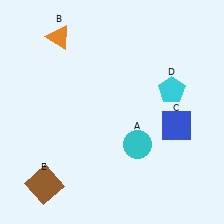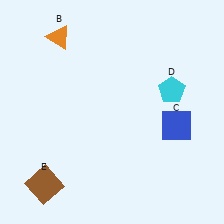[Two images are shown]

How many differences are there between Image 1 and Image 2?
There is 1 difference between the two images.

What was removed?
The cyan circle (A) was removed in Image 2.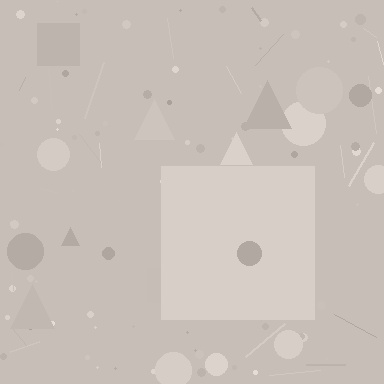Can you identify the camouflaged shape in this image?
The camouflaged shape is a square.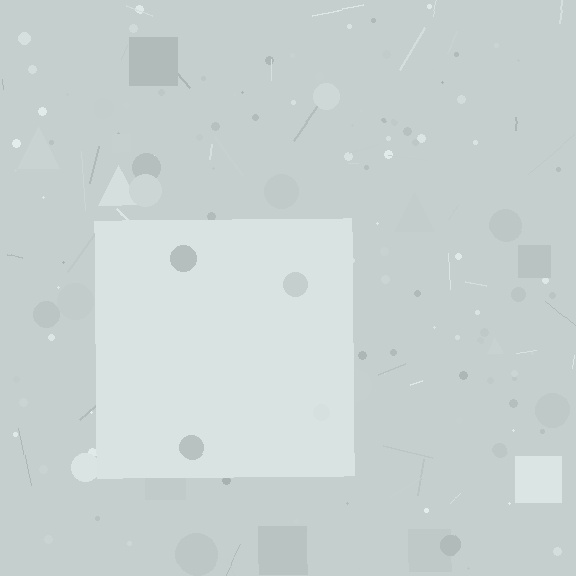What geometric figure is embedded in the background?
A square is embedded in the background.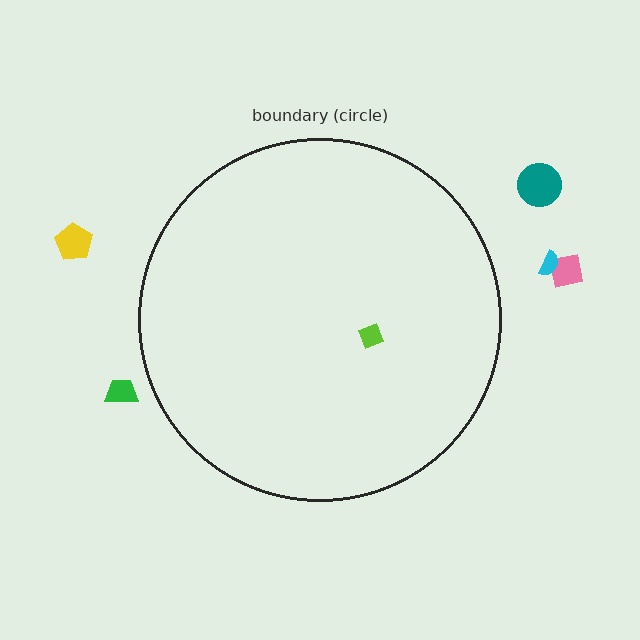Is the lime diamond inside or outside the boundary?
Inside.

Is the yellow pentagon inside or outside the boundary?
Outside.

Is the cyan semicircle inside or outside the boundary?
Outside.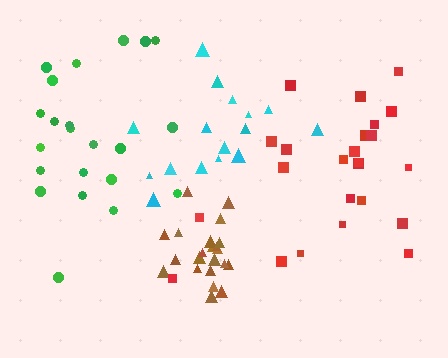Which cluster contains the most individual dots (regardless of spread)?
Red (24).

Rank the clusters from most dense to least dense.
brown, red, cyan, green.